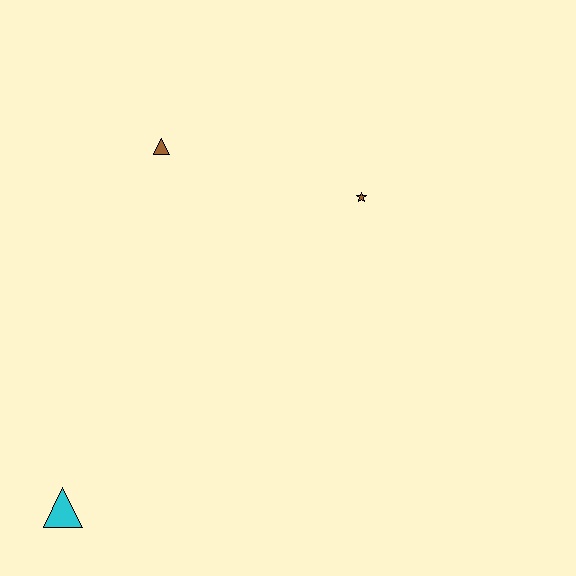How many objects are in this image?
There are 3 objects.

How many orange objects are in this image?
There are no orange objects.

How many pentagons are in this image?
There are no pentagons.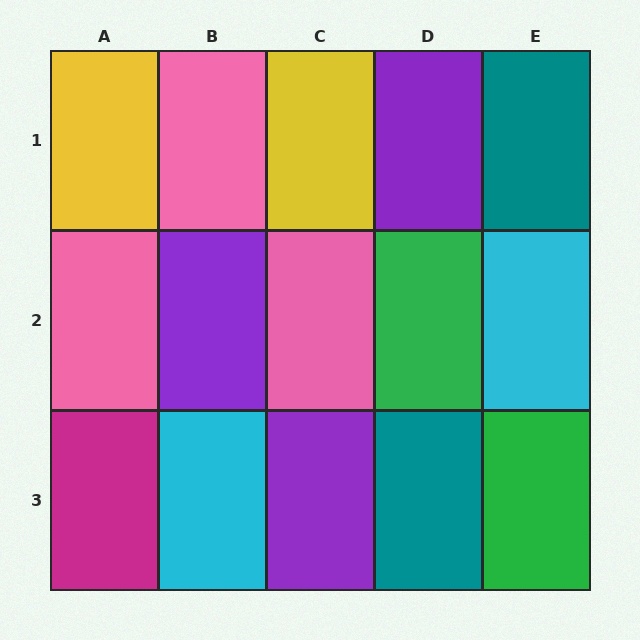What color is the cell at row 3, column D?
Teal.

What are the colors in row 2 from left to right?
Pink, purple, pink, green, cyan.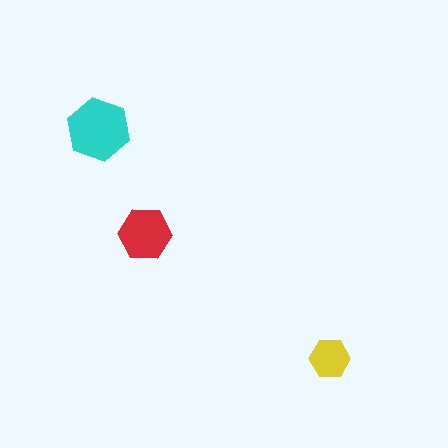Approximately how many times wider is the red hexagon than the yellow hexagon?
About 1.5 times wider.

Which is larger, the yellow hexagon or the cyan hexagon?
The cyan one.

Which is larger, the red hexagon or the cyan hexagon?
The cyan one.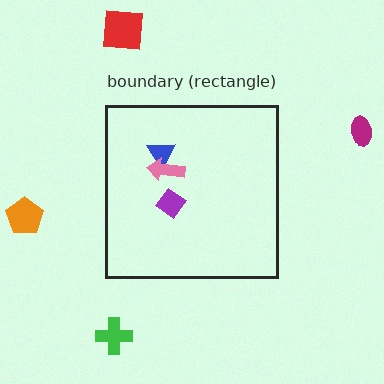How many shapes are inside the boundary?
3 inside, 4 outside.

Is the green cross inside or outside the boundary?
Outside.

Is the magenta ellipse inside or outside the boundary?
Outside.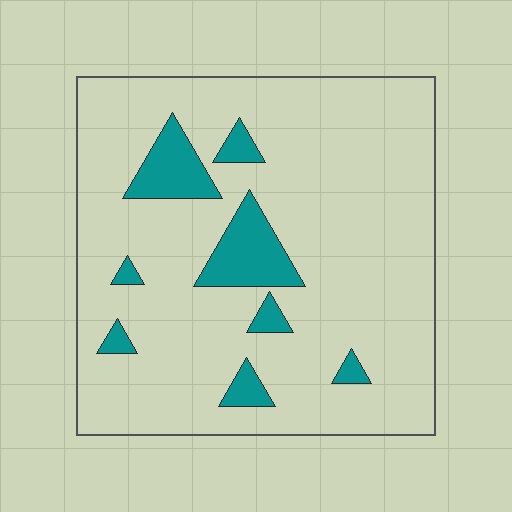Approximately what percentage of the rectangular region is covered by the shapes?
Approximately 10%.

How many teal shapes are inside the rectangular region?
8.